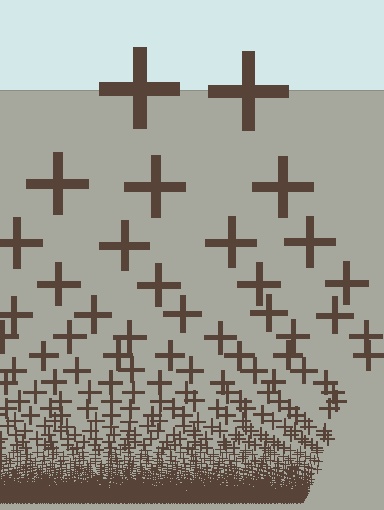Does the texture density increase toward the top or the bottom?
Density increases toward the bottom.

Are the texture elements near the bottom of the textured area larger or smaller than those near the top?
Smaller. The gradient is inverted — elements near the bottom are smaller and denser.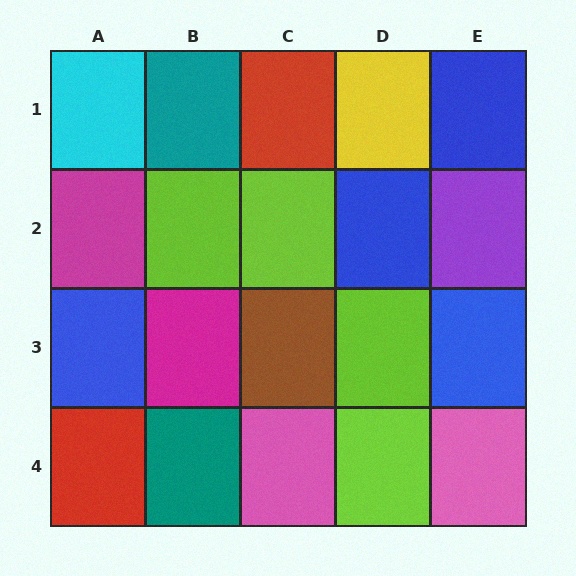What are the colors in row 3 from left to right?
Blue, magenta, brown, lime, blue.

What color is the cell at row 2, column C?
Lime.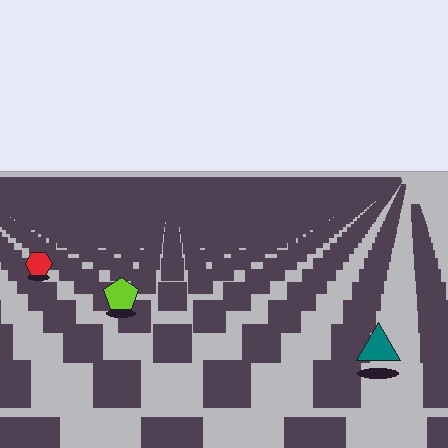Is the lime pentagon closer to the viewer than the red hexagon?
Yes. The lime pentagon is closer — you can tell from the texture gradient: the ground texture is coarser near it.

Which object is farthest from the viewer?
The red hexagon is farthest from the viewer. It appears smaller and the ground texture around it is denser.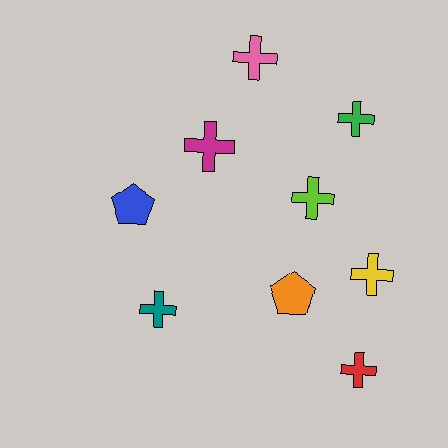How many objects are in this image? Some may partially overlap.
There are 9 objects.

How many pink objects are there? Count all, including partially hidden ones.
There is 1 pink object.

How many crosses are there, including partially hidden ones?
There are 7 crosses.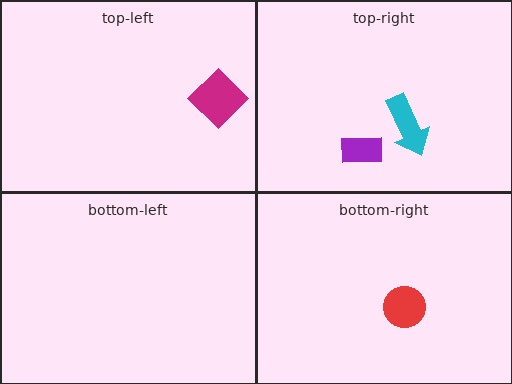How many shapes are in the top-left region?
1.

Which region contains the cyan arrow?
The top-right region.